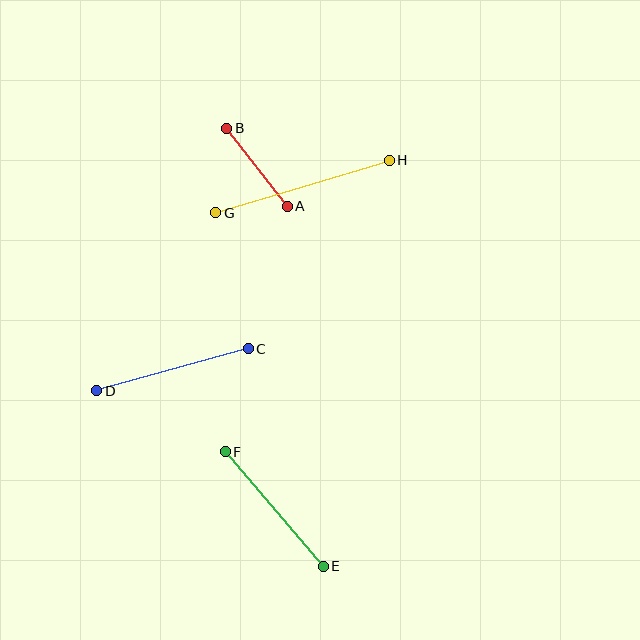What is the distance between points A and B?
The distance is approximately 99 pixels.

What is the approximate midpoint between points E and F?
The midpoint is at approximately (274, 509) pixels.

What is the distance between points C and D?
The distance is approximately 158 pixels.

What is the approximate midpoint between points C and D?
The midpoint is at approximately (173, 370) pixels.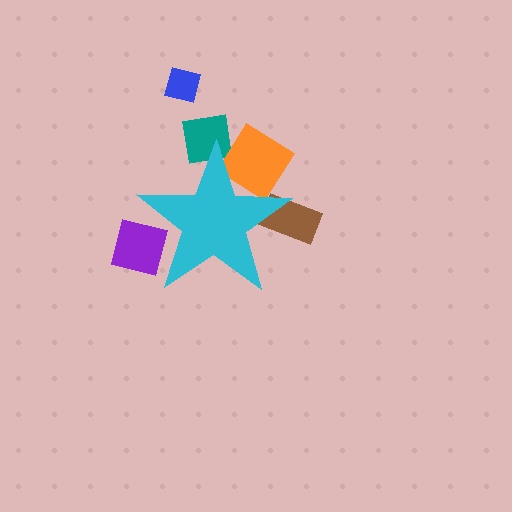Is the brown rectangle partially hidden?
Yes, the brown rectangle is partially hidden behind the cyan star.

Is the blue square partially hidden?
No, the blue square is fully visible.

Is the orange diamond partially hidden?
Yes, the orange diamond is partially hidden behind the cyan star.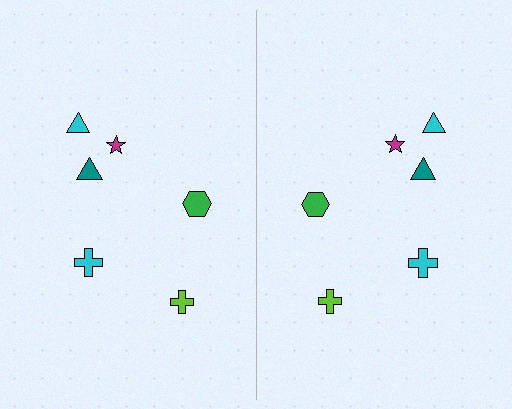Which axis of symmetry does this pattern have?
The pattern has a vertical axis of symmetry running through the center of the image.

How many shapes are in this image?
There are 12 shapes in this image.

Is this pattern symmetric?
Yes, this pattern has bilateral (reflection) symmetry.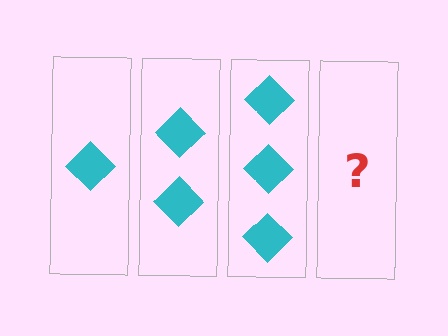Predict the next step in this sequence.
The next step is 4 diamonds.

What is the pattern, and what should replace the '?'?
The pattern is that each step adds one more diamond. The '?' should be 4 diamonds.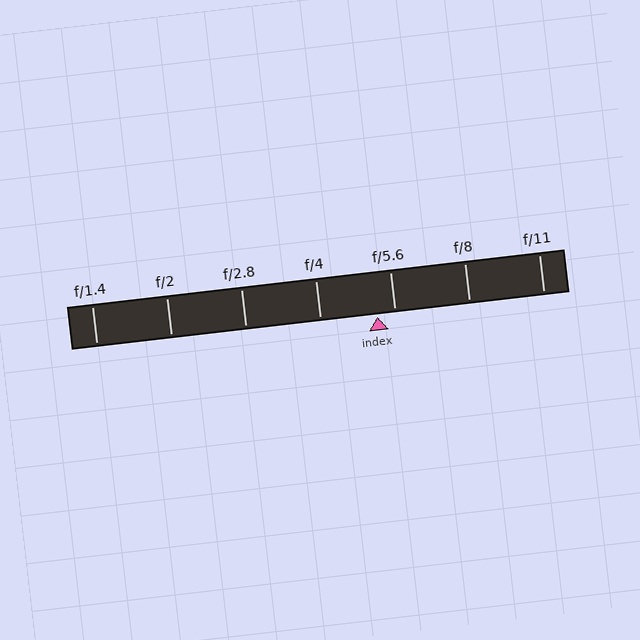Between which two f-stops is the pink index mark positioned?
The index mark is between f/4 and f/5.6.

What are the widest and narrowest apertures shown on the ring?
The widest aperture shown is f/1.4 and the narrowest is f/11.